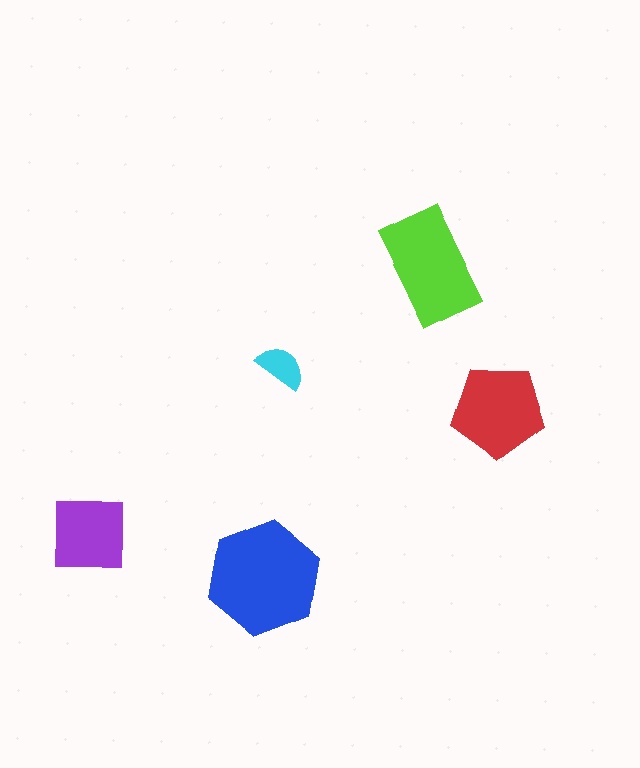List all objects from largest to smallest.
The blue hexagon, the lime rectangle, the red pentagon, the purple square, the cyan semicircle.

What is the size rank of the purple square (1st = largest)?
4th.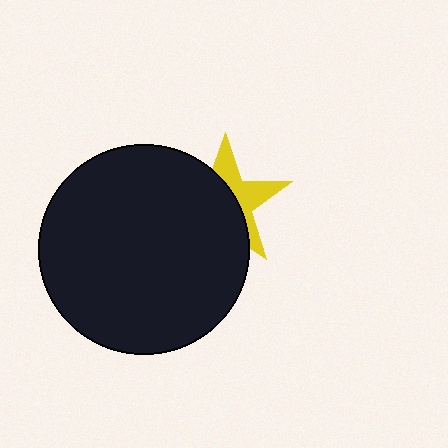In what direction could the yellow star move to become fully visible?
The yellow star could move right. That would shift it out from behind the black circle entirely.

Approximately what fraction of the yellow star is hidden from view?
Roughly 60% of the yellow star is hidden behind the black circle.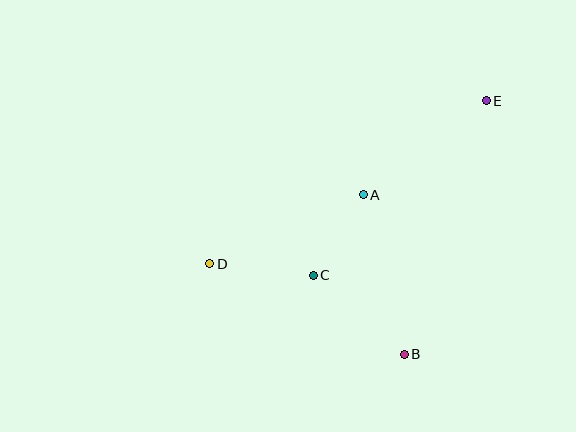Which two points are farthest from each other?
Points D and E are farthest from each other.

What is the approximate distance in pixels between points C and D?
The distance between C and D is approximately 104 pixels.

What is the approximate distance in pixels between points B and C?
The distance between B and C is approximately 120 pixels.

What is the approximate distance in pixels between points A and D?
The distance between A and D is approximately 168 pixels.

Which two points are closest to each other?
Points A and C are closest to each other.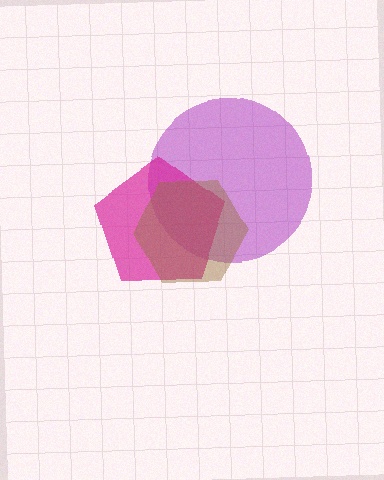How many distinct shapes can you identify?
There are 3 distinct shapes: a purple circle, a magenta pentagon, a brown hexagon.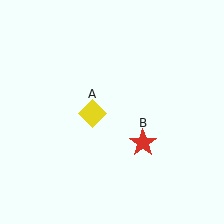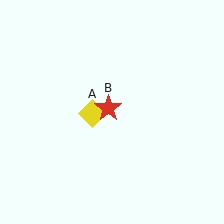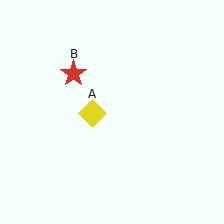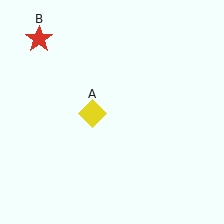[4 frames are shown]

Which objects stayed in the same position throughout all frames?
Yellow diamond (object A) remained stationary.